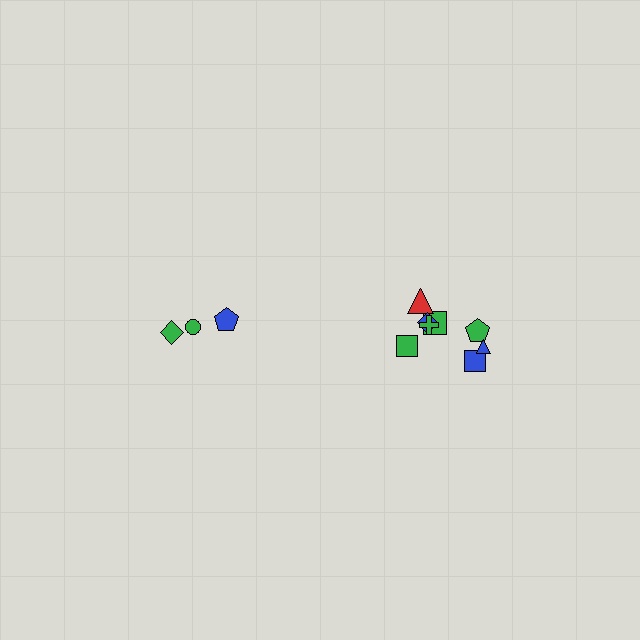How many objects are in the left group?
There are 3 objects.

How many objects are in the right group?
There are 8 objects.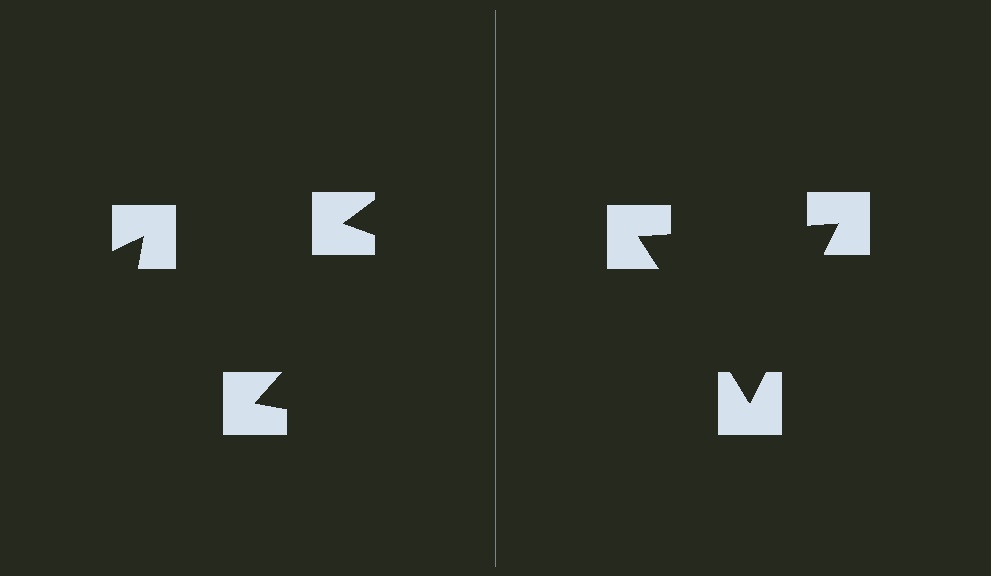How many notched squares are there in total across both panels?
6 — 3 on each side.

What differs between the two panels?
The notched squares are positioned identically on both sides; only the wedge orientations differ. On the right they align to a triangle; on the left they are misaligned.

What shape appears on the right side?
An illusory triangle.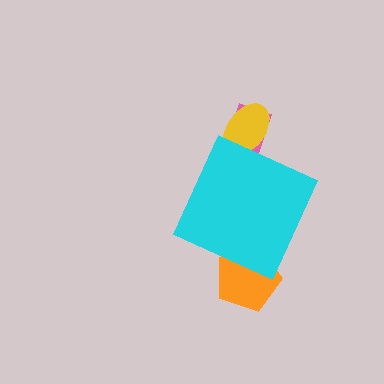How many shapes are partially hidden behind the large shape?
3 shapes are partially hidden.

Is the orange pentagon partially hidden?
Yes, the orange pentagon is partially hidden behind the cyan diamond.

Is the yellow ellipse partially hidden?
Yes, the yellow ellipse is partially hidden behind the cyan diamond.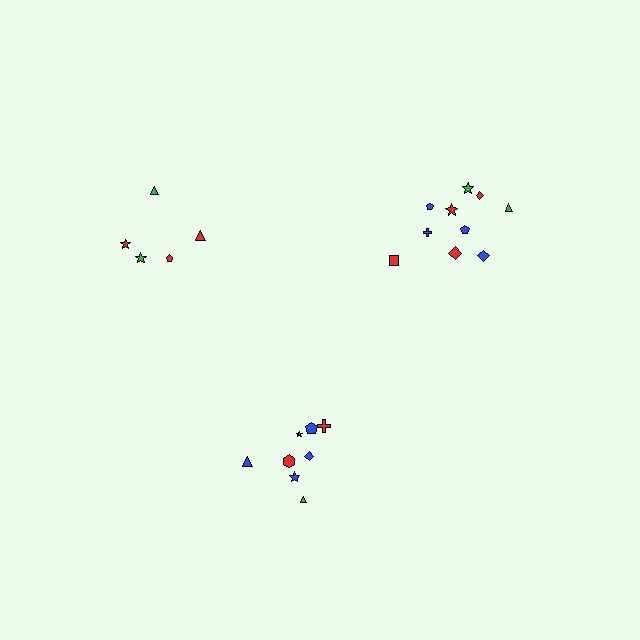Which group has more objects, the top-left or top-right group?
The top-right group.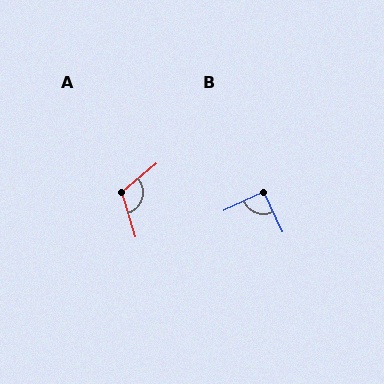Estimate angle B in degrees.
Approximately 90 degrees.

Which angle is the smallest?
B, at approximately 90 degrees.